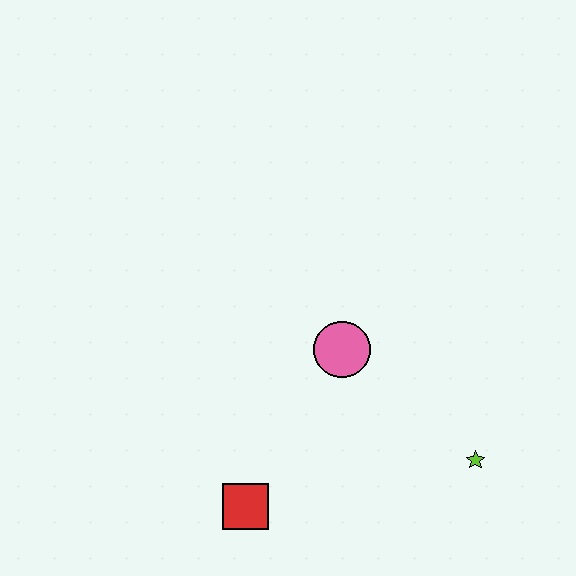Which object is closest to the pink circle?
The lime star is closest to the pink circle.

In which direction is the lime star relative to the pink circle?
The lime star is to the right of the pink circle.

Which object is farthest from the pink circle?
The red square is farthest from the pink circle.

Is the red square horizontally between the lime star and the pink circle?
No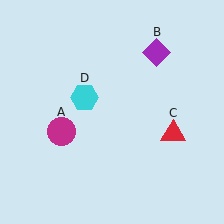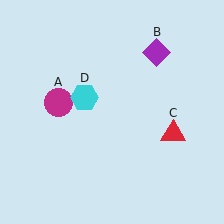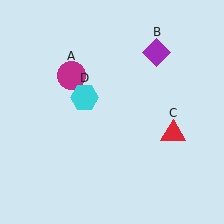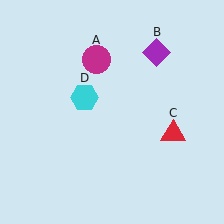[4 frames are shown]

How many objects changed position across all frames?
1 object changed position: magenta circle (object A).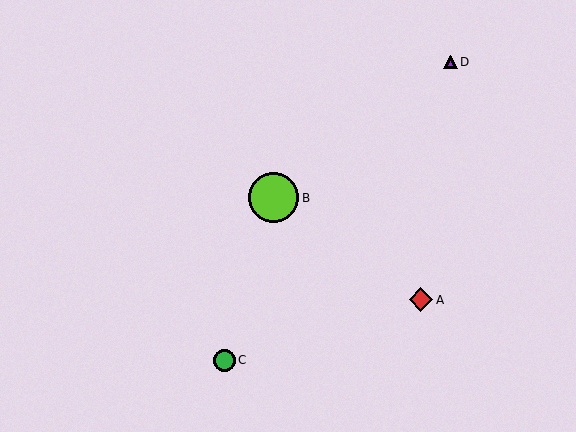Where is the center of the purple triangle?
The center of the purple triangle is at (451, 62).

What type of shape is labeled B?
Shape B is a lime circle.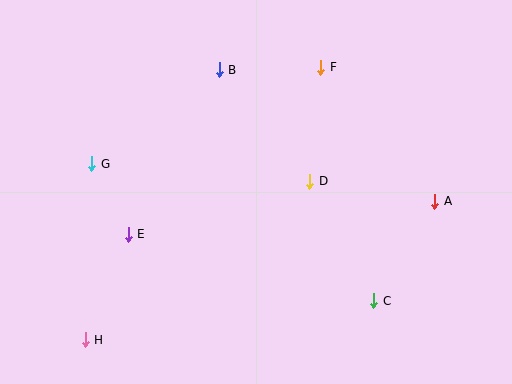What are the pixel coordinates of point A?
Point A is at (435, 201).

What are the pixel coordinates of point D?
Point D is at (310, 181).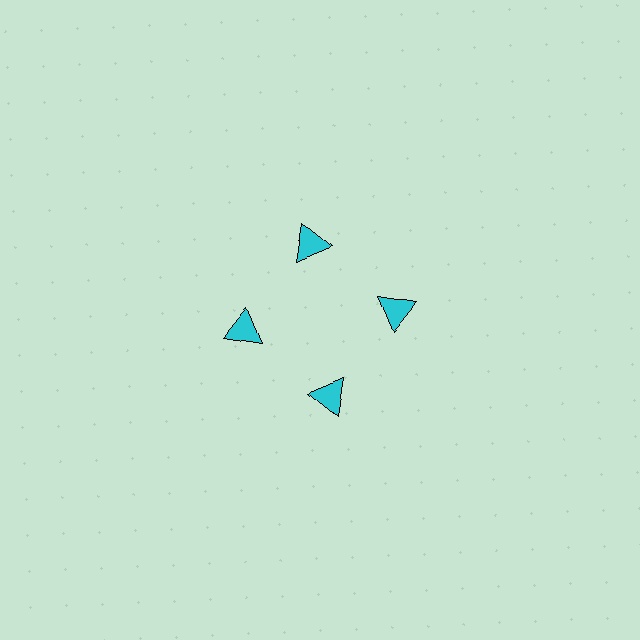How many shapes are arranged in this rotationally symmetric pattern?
There are 4 shapes, arranged in 4 groups of 1.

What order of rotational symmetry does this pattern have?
This pattern has 4-fold rotational symmetry.